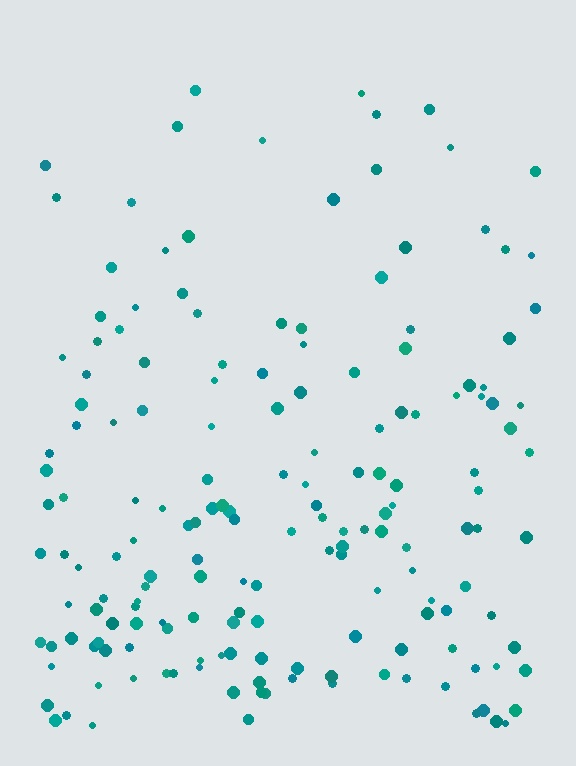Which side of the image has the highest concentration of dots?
The bottom.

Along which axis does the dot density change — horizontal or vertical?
Vertical.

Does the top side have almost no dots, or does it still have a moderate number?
Still a moderate number, just noticeably fewer than the bottom.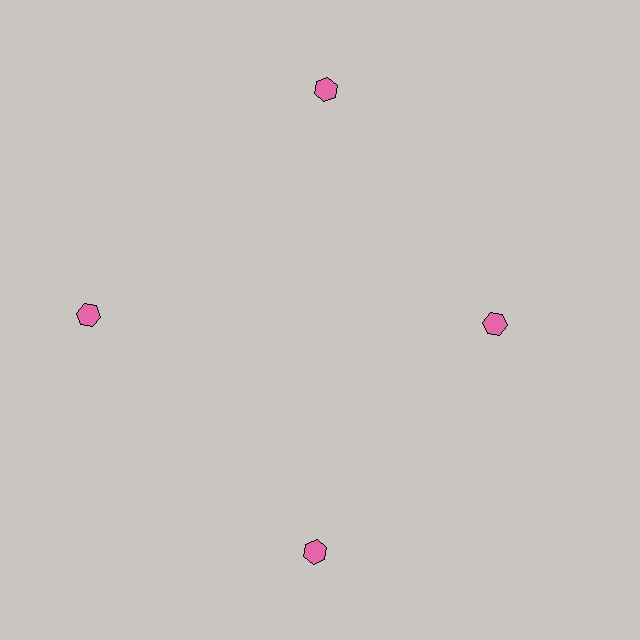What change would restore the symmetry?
The symmetry would be restored by moving it outward, back onto the ring so that all 4 hexagons sit at equal angles and equal distance from the center.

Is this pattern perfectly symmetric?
No. The 4 pink hexagons are arranged in a ring, but one element near the 3 o'clock position is pulled inward toward the center, breaking the 4-fold rotational symmetry.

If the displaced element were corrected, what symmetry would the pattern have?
It would have 4-fold rotational symmetry — the pattern would map onto itself every 90 degrees.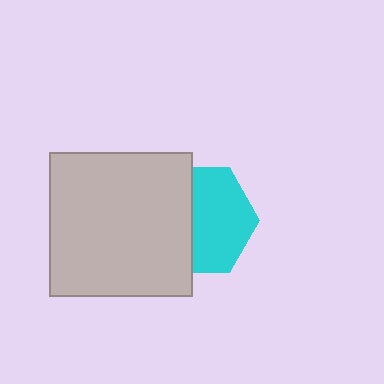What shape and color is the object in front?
The object in front is a light gray square.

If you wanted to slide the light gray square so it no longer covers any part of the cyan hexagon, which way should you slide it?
Slide it left — that is the most direct way to separate the two shapes.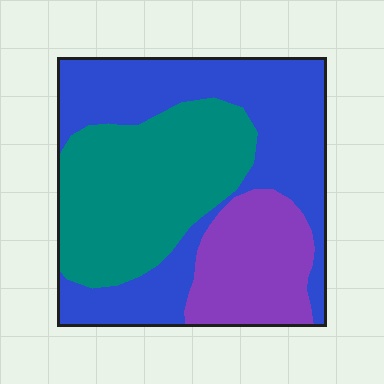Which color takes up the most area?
Blue, at roughly 45%.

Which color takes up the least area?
Purple, at roughly 20%.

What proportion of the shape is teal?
Teal takes up about three eighths (3/8) of the shape.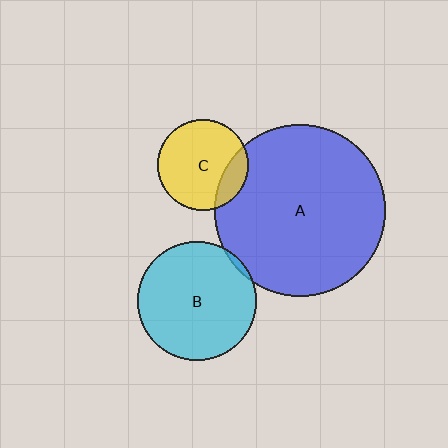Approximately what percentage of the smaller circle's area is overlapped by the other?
Approximately 20%.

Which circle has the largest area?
Circle A (blue).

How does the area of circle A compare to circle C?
Approximately 3.6 times.